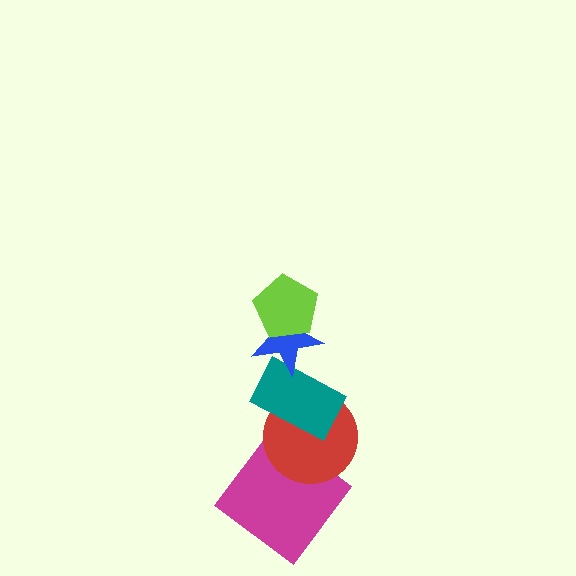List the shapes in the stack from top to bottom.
From top to bottom: the lime pentagon, the blue star, the teal rectangle, the red circle, the magenta diamond.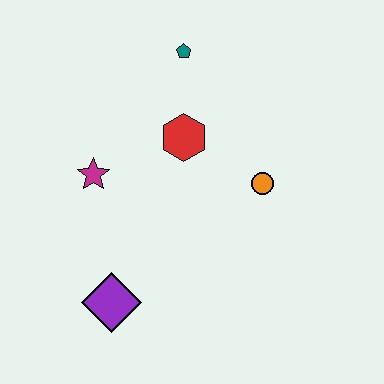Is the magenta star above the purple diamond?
Yes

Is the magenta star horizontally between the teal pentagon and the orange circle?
No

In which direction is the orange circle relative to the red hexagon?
The orange circle is to the right of the red hexagon.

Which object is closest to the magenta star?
The red hexagon is closest to the magenta star.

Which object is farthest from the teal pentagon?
The purple diamond is farthest from the teal pentagon.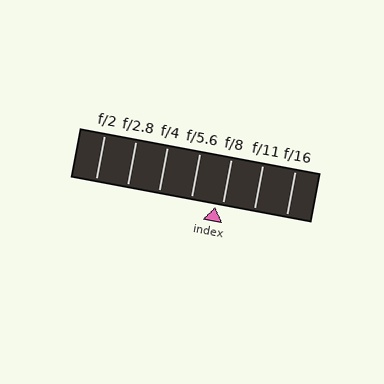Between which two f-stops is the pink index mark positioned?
The index mark is between f/5.6 and f/8.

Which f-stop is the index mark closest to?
The index mark is closest to f/8.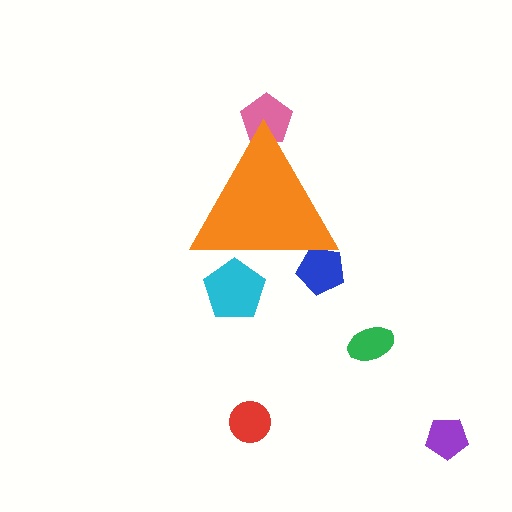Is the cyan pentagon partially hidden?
Yes, the cyan pentagon is partially hidden behind the orange triangle.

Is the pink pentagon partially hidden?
Yes, the pink pentagon is partially hidden behind the orange triangle.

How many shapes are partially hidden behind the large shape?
3 shapes are partially hidden.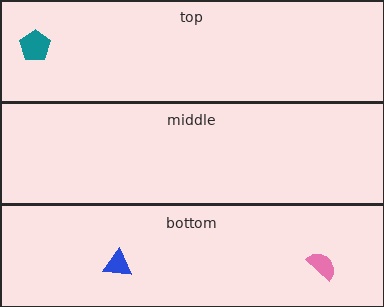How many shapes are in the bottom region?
2.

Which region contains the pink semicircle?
The bottom region.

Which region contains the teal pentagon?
The top region.